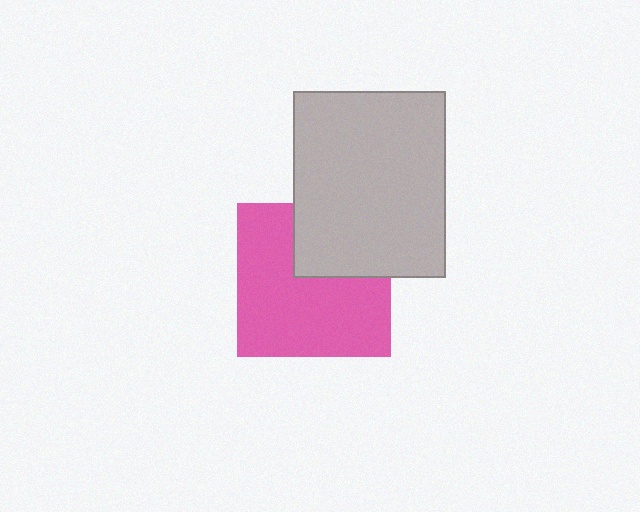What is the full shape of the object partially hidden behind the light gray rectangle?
The partially hidden object is a pink square.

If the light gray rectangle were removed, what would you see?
You would see the complete pink square.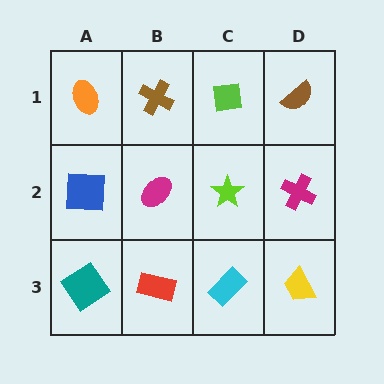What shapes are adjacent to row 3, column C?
A lime star (row 2, column C), a red rectangle (row 3, column B), a yellow trapezoid (row 3, column D).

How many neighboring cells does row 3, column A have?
2.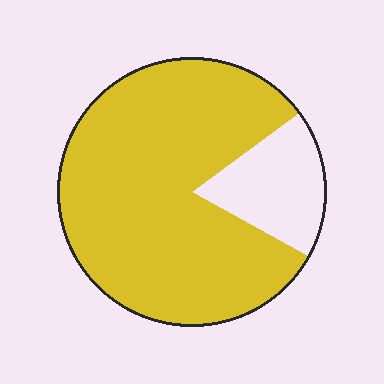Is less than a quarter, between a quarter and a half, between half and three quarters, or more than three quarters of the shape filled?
More than three quarters.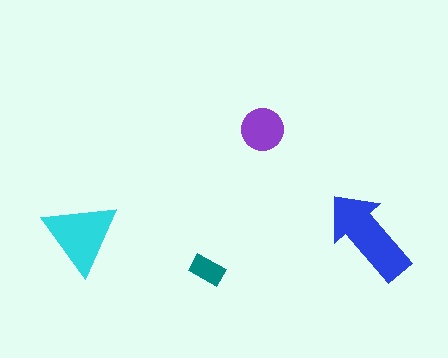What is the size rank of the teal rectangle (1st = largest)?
4th.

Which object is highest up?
The purple circle is topmost.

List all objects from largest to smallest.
The blue arrow, the cyan triangle, the purple circle, the teal rectangle.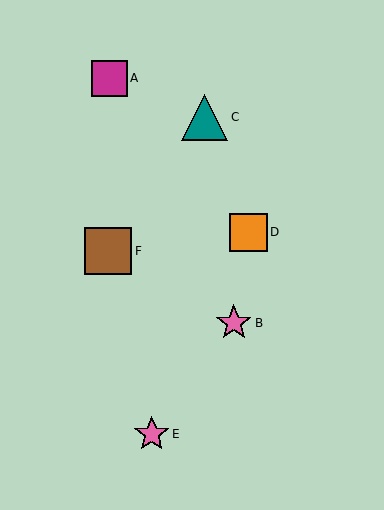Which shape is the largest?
The brown square (labeled F) is the largest.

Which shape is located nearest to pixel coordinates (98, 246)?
The brown square (labeled F) at (108, 251) is nearest to that location.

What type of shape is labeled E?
Shape E is a pink star.